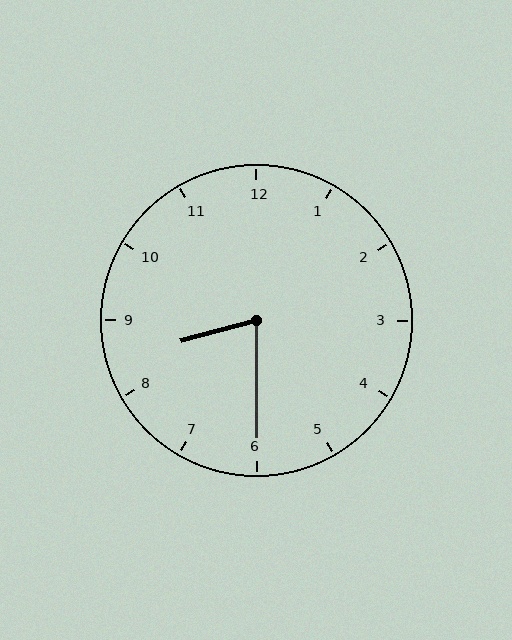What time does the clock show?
8:30.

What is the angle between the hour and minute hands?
Approximately 75 degrees.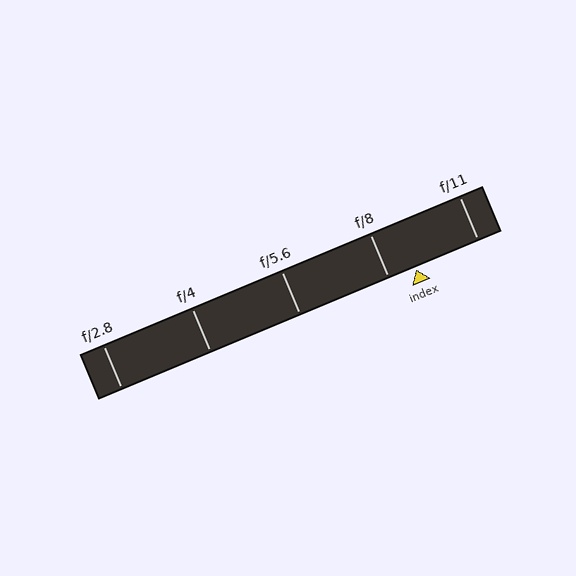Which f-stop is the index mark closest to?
The index mark is closest to f/8.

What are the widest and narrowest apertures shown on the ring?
The widest aperture shown is f/2.8 and the narrowest is f/11.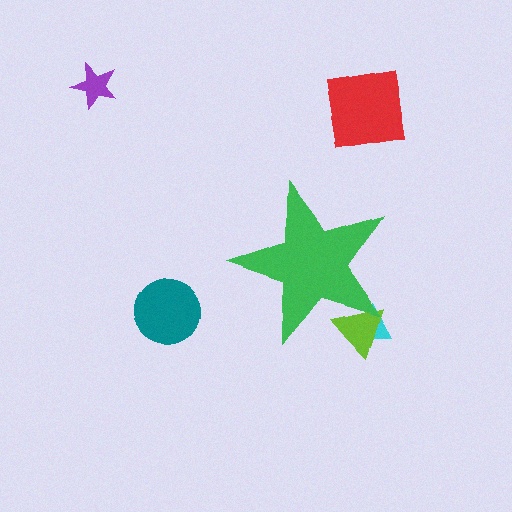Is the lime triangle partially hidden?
Yes, the lime triangle is partially hidden behind the green star.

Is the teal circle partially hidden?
No, the teal circle is fully visible.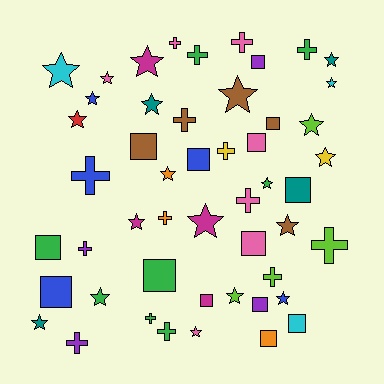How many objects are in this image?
There are 50 objects.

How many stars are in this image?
There are 21 stars.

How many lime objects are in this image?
There are 4 lime objects.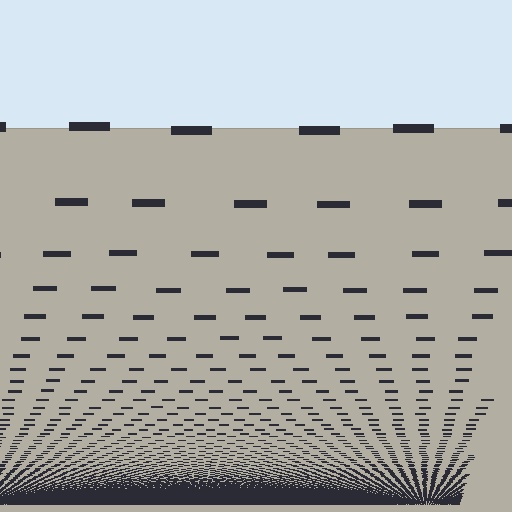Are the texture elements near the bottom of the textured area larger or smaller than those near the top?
Smaller. The gradient is inverted — elements near the bottom are smaller and denser.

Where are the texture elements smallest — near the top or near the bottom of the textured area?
Near the bottom.